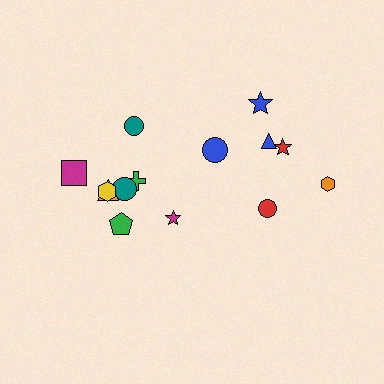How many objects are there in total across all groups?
There are 14 objects.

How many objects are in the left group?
There are 8 objects.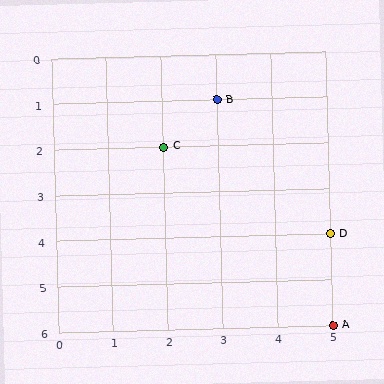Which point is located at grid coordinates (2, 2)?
Point C is at (2, 2).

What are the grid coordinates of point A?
Point A is at grid coordinates (5, 6).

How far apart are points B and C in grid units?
Points B and C are 1 column and 1 row apart (about 1.4 grid units diagonally).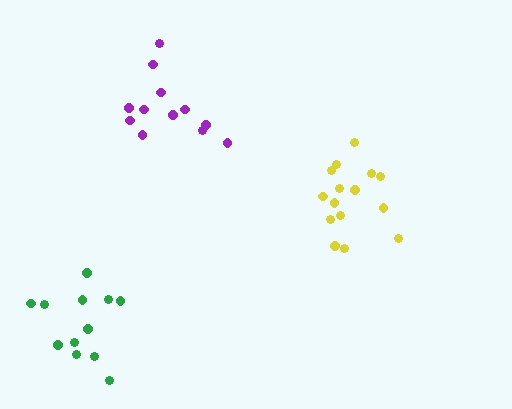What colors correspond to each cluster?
The clusters are colored: purple, green, yellow.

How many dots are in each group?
Group 1: 12 dots, Group 2: 12 dots, Group 3: 15 dots (39 total).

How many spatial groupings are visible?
There are 3 spatial groupings.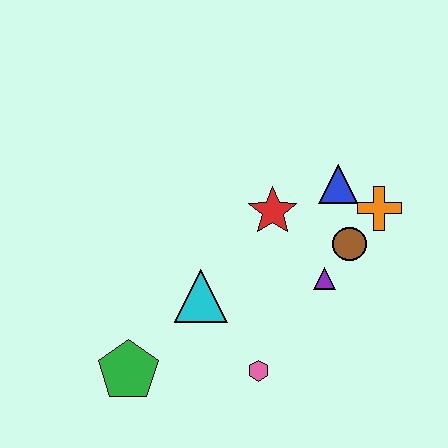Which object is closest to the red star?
The blue triangle is closest to the red star.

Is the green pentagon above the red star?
No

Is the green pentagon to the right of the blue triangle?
No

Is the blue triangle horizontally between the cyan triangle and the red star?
No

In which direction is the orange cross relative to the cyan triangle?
The orange cross is to the right of the cyan triangle.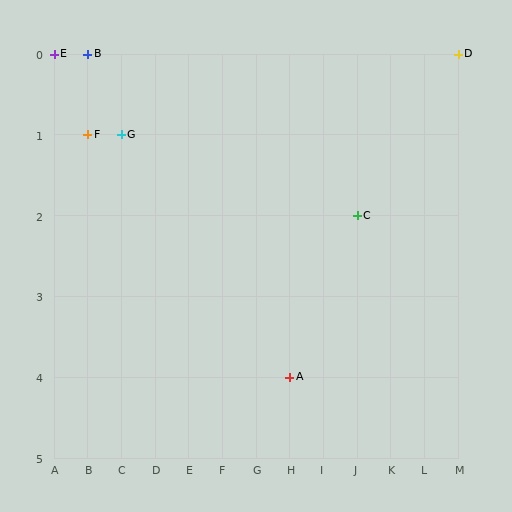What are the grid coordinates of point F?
Point F is at grid coordinates (B, 1).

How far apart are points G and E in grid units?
Points G and E are 2 columns and 1 row apart (about 2.2 grid units diagonally).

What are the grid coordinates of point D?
Point D is at grid coordinates (M, 0).